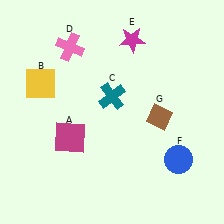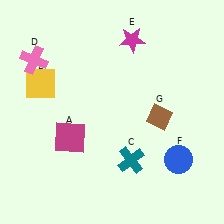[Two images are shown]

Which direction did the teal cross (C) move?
The teal cross (C) moved down.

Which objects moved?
The objects that moved are: the teal cross (C), the pink cross (D).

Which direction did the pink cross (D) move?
The pink cross (D) moved left.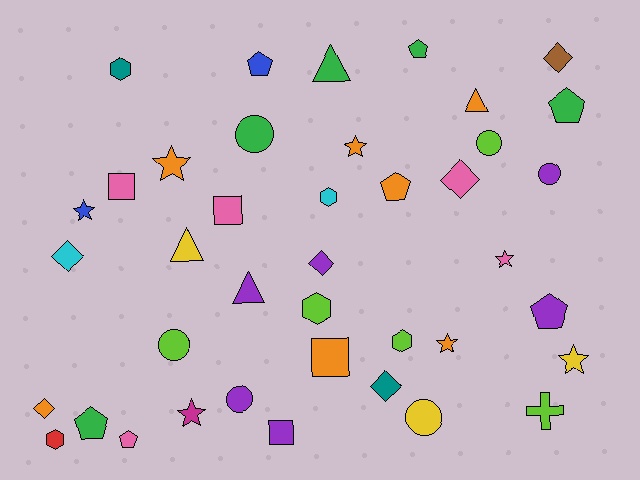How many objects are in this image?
There are 40 objects.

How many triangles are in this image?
There are 4 triangles.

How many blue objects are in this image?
There are 2 blue objects.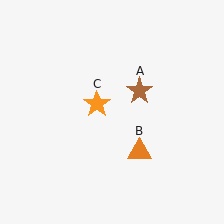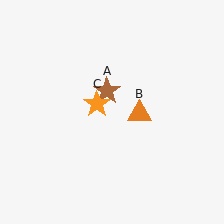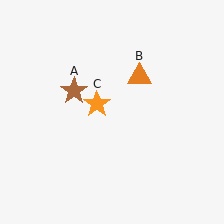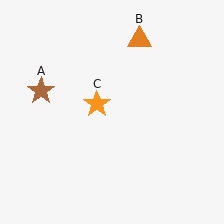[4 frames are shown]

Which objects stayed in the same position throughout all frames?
Orange star (object C) remained stationary.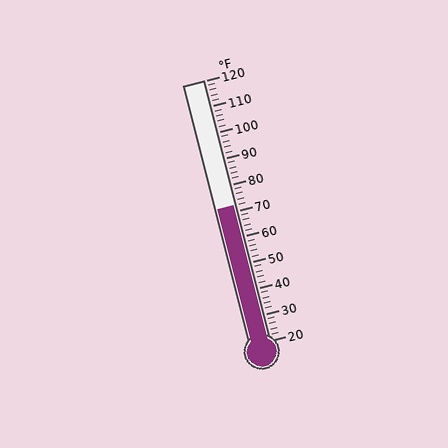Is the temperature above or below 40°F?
The temperature is above 40°F.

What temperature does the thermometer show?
The thermometer shows approximately 72°F.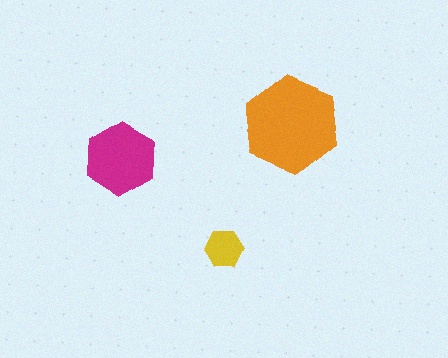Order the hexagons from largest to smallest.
the orange one, the magenta one, the yellow one.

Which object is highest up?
The orange hexagon is topmost.